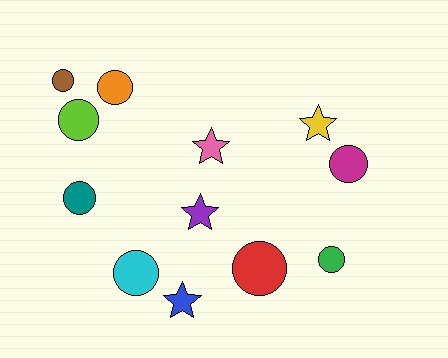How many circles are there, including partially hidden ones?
There are 8 circles.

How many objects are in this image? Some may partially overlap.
There are 12 objects.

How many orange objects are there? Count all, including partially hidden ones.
There is 1 orange object.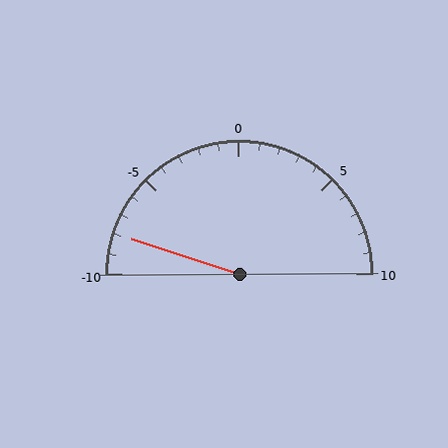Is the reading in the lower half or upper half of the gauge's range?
The reading is in the lower half of the range (-10 to 10).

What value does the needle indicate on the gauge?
The needle indicates approximately -8.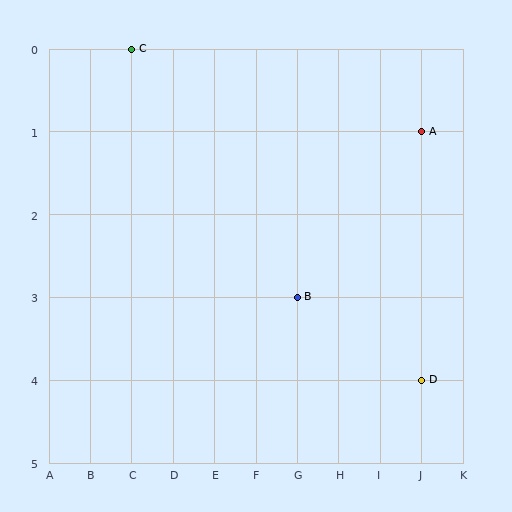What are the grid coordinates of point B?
Point B is at grid coordinates (G, 3).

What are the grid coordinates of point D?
Point D is at grid coordinates (J, 4).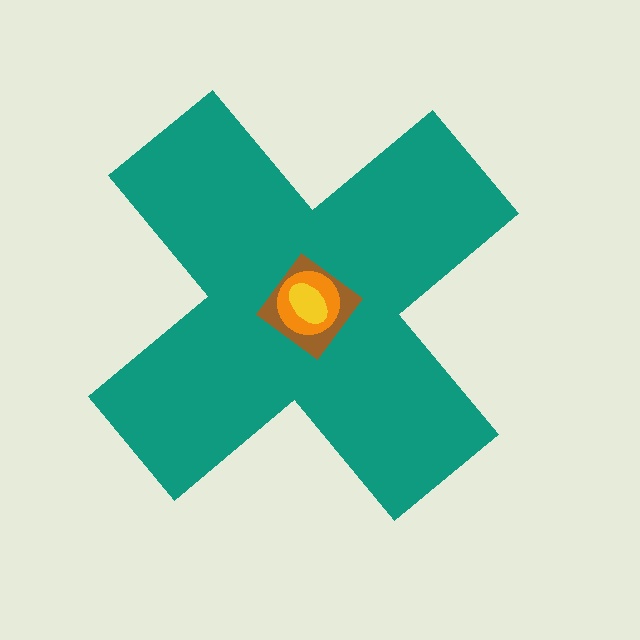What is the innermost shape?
The yellow ellipse.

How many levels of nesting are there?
4.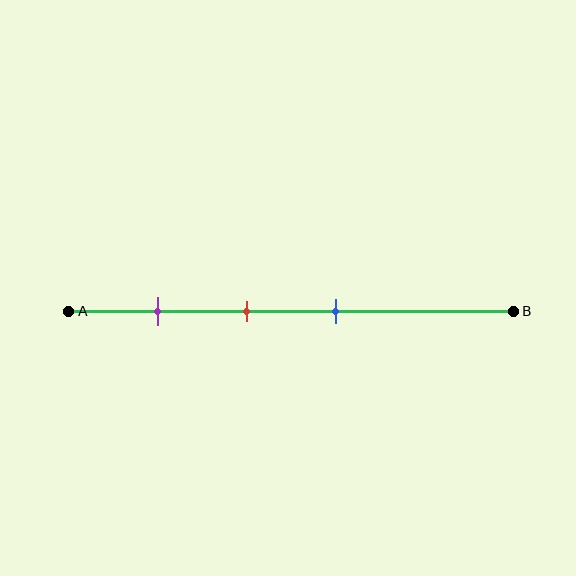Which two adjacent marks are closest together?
The red and blue marks are the closest adjacent pair.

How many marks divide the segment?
There are 3 marks dividing the segment.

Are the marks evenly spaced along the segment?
Yes, the marks are approximately evenly spaced.